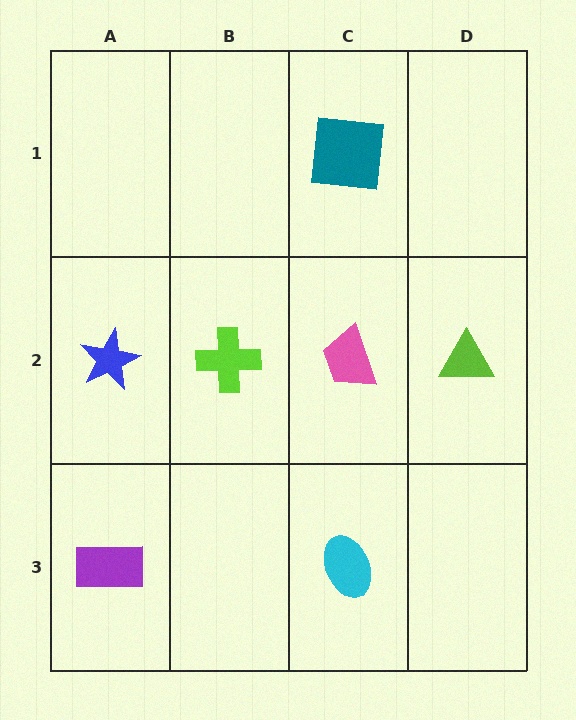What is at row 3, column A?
A purple rectangle.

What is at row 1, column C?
A teal square.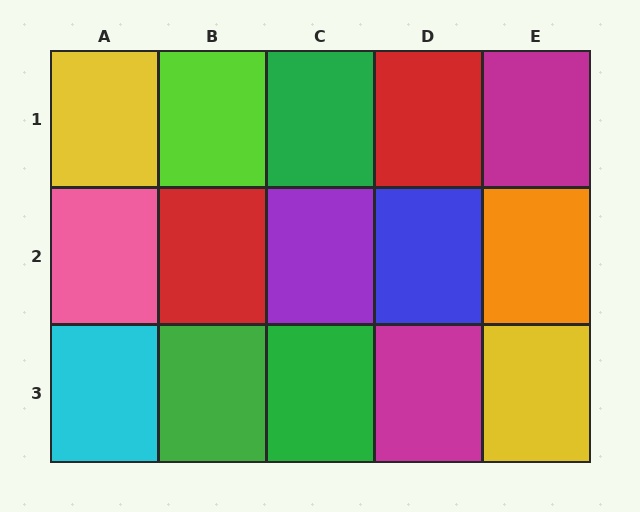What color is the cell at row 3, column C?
Green.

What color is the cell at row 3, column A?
Cyan.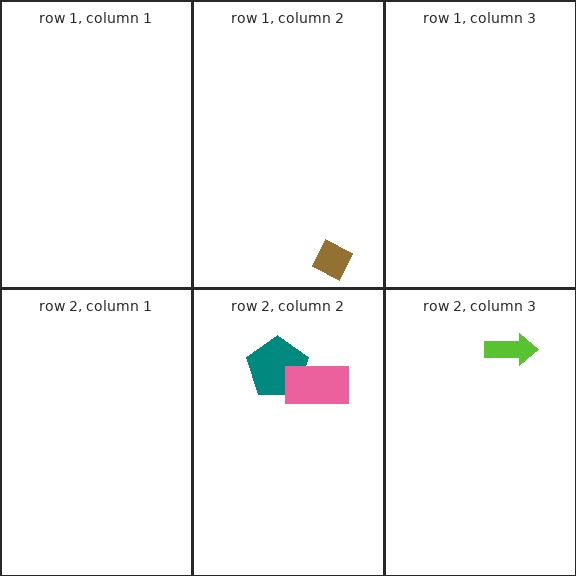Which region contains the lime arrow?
The row 2, column 3 region.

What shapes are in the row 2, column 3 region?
The lime arrow.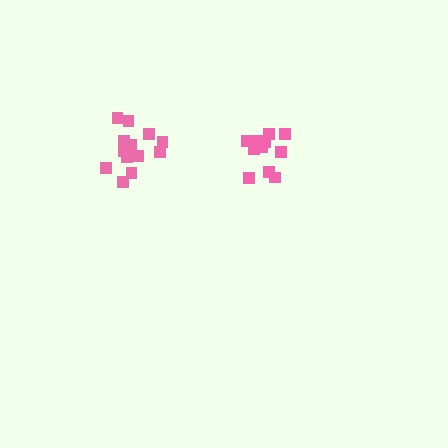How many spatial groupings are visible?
There are 2 spatial groupings.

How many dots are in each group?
Group 1: 12 dots, Group 2: 15 dots (27 total).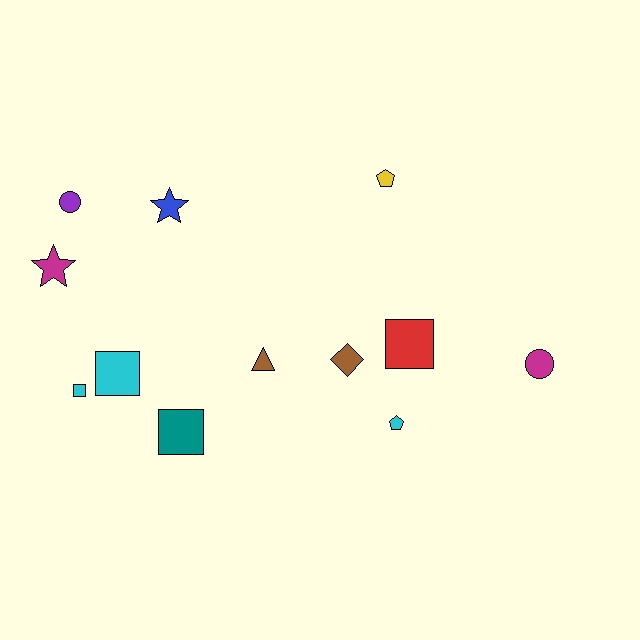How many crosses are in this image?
There are no crosses.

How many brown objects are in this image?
There are 2 brown objects.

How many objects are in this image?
There are 12 objects.